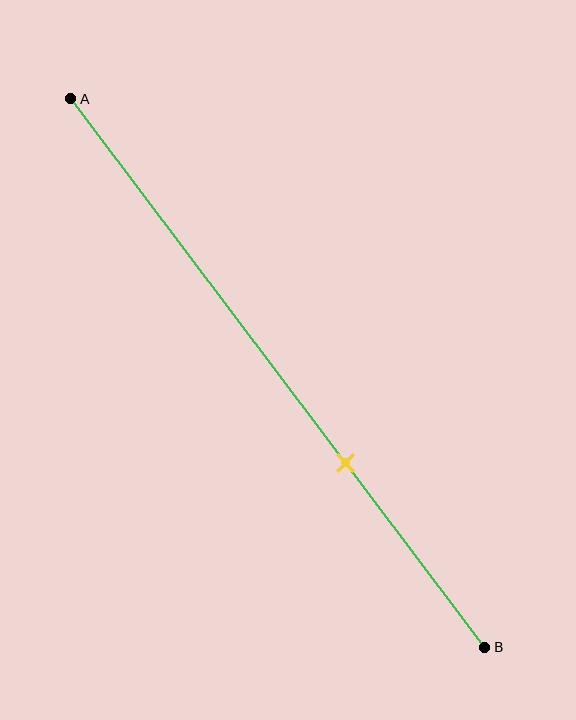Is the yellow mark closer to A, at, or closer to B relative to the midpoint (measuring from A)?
The yellow mark is closer to point B than the midpoint of segment AB.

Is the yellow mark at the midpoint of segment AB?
No, the mark is at about 65% from A, not at the 50% midpoint.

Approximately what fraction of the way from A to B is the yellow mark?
The yellow mark is approximately 65% of the way from A to B.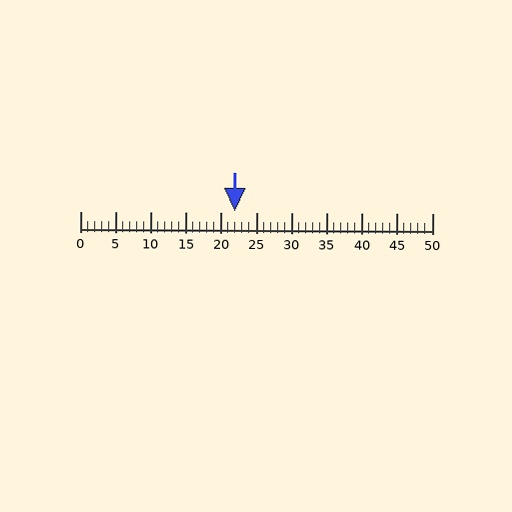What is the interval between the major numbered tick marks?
The major tick marks are spaced 5 units apart.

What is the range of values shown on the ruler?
The ruler shows values from 0 to 50.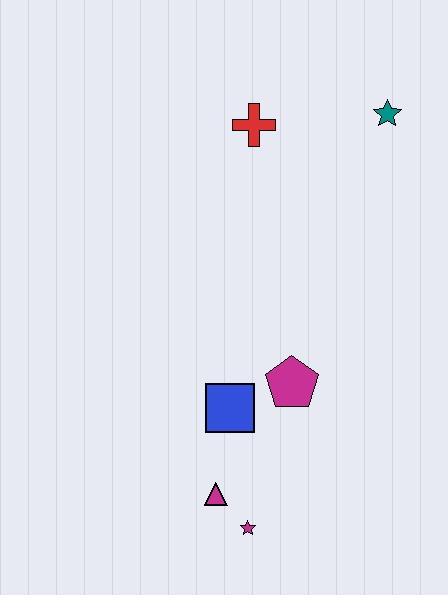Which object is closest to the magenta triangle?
The magenta star is closest to the magenta triangle.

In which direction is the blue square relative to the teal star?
The blue square is below the teal star.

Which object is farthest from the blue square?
The teal star is farthest from the blue square.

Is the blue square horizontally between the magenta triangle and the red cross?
Yes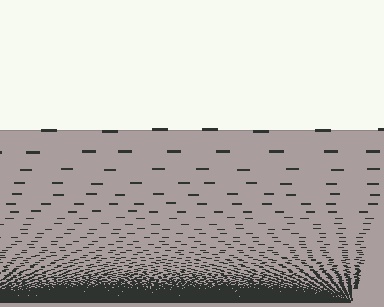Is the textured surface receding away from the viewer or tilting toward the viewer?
The surface appears to tilt toward the viewer. Texture elements get larger and sparser toward the top.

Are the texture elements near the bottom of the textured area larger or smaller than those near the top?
Smaller. The gradient is inverted — elements near the bottom are smaller and denser.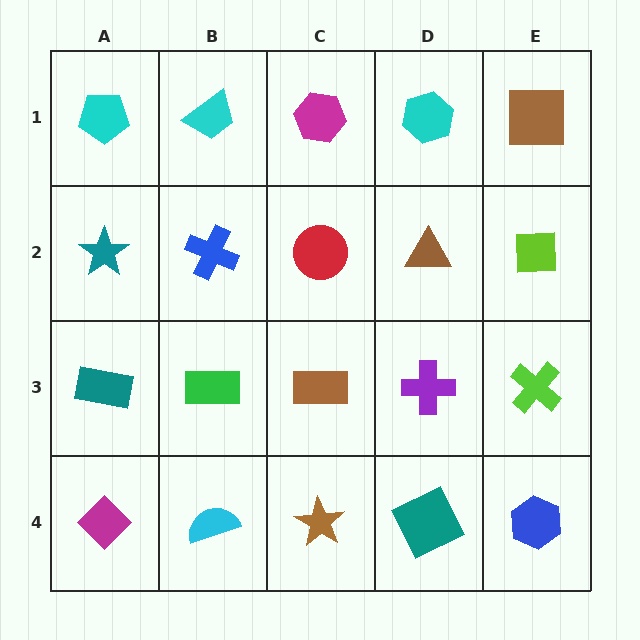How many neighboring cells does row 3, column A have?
3.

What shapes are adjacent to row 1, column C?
A red circle (row 2, column C), a cyan trapezoid (row 1, column B), a cyan hexagon (row 1, column D).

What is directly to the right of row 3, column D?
A lime cross.